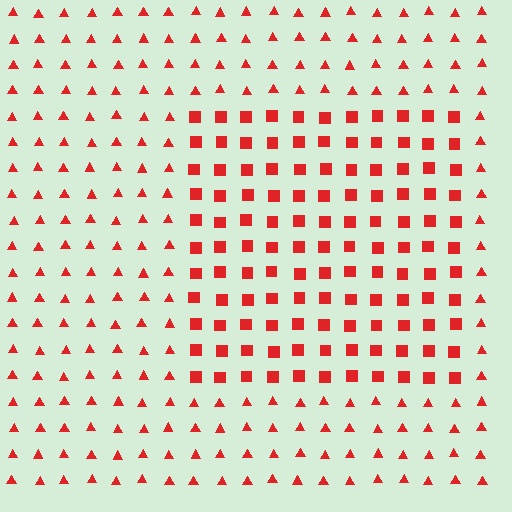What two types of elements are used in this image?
The image uses squares inside the rectangle region and triangles outside it.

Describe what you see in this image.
The image is filled with small red elements arranged in a uniform grid. A rectangle-shaped region contains squares, while the surrounding area contains triangles. The boundary is defined purely by the change in element shape.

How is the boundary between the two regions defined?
The boundary is defined by a change in element shape: squares inside vs. triangles outside. All elements share the same color and spacing.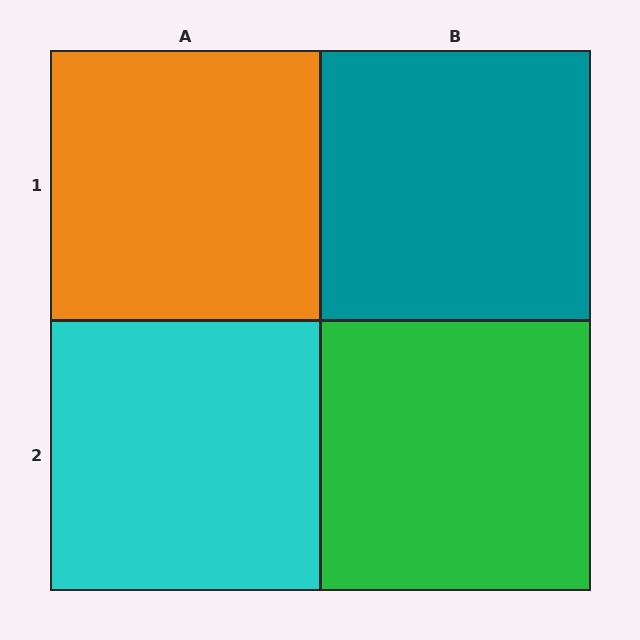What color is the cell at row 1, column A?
Orange.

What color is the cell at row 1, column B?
Teal.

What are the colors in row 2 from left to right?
Cyan, green.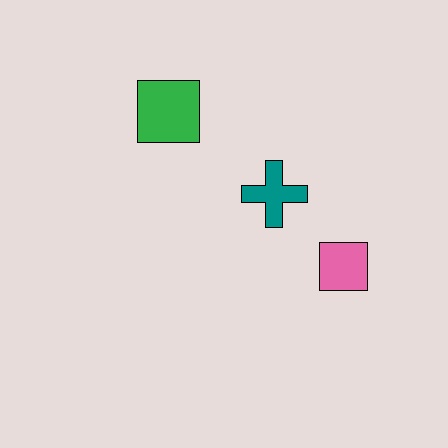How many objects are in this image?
There are 3 objects.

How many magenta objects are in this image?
There are no magenta objects.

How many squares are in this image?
There are 2 squares.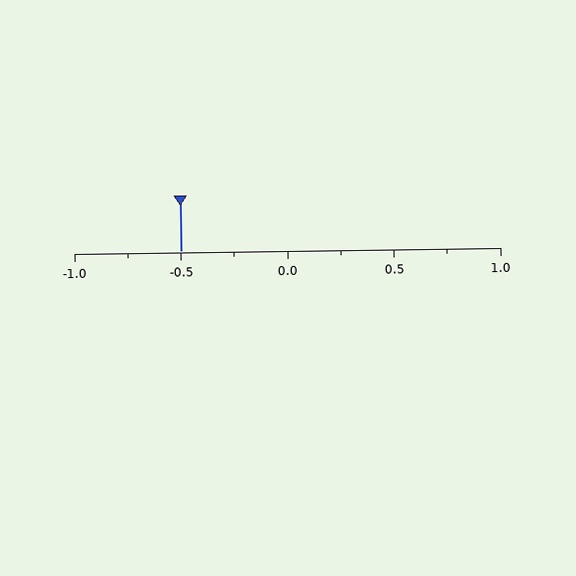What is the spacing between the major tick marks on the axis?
The major ticks are spaced 0.5 apart.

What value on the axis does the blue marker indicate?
The marker indicates approximately -0.5.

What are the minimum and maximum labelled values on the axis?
The axis runs from -1.0 to 1.0.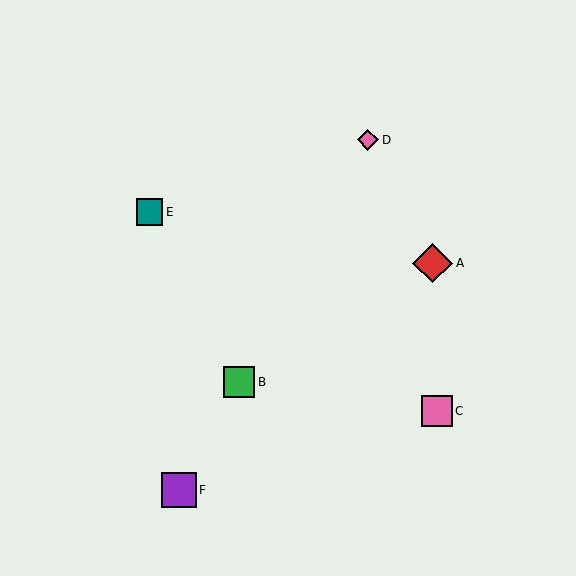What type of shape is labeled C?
Shape C is a pink square.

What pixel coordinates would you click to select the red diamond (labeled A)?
Click at (433, 263) to select the red diamond A.